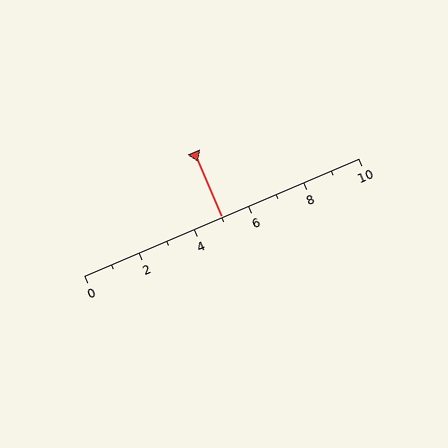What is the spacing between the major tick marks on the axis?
The major ticks are spaced 2 apart.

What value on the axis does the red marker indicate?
The marker indicates approximately 5.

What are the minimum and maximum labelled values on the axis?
The axis runs from 0 to 10.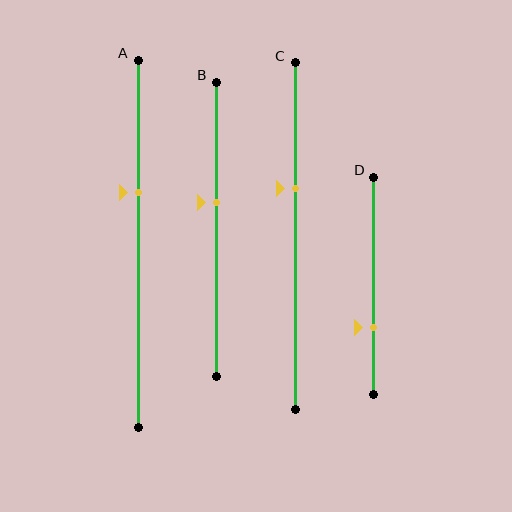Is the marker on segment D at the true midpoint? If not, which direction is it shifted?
No, the marker on segment D is shifted downward by about 19% of the segment length.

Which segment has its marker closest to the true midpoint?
Segment B has its marker closest to the true midpoint.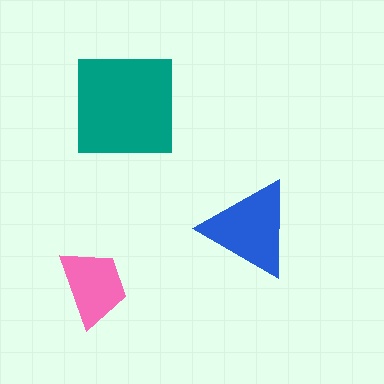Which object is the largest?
The teal square.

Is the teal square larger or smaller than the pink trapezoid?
Larger.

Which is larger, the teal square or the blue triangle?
The teal square.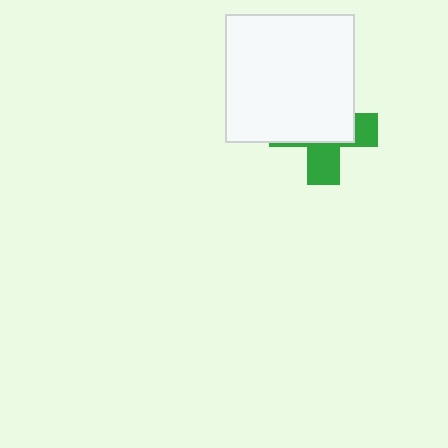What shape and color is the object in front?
The object in front is a white square.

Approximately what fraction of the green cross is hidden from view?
Roughly 62% of the green cross is hidden behind the white square.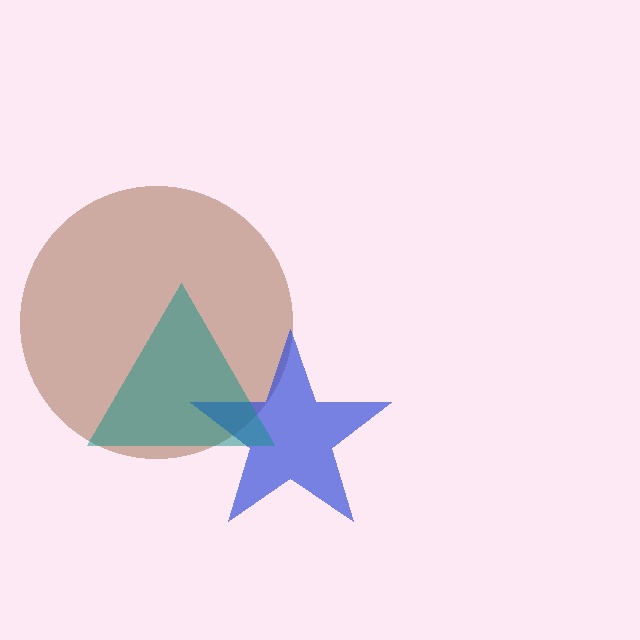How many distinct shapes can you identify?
There are 3 distinct shapes: a brown circle, a blue star, a teal triangle.